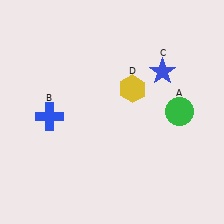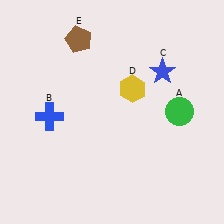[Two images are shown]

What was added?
A brown pentagon (E) was added in Image 2.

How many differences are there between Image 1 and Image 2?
There is 1 difference between the two images.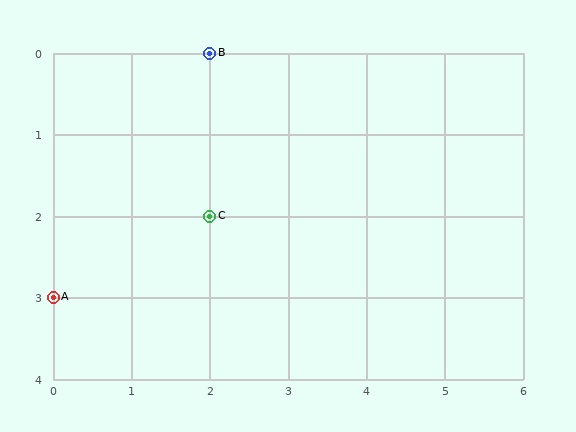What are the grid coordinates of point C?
Point C is at grid coordinates (2, 2).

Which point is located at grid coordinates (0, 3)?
Point A is at (0, 3).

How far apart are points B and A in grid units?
Points B and A are 2 columns and 3 rows apart (about 3.6 grid units diagonally).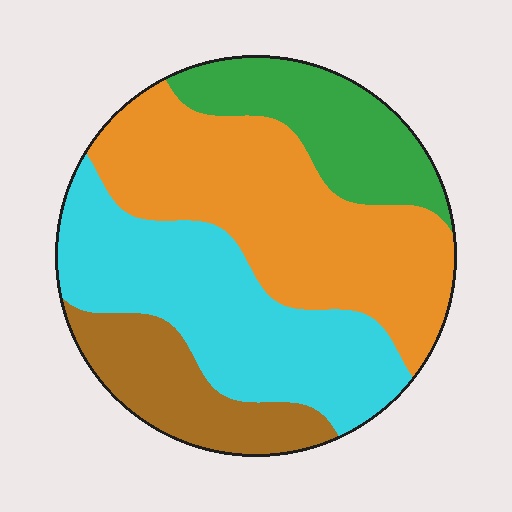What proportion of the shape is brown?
Brown covers around 15% of the shape.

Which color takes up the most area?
Orange, at roughly 35%.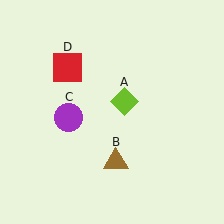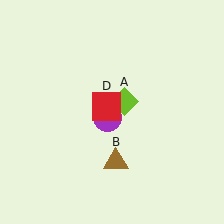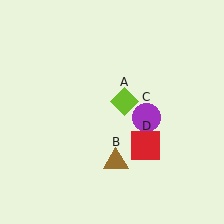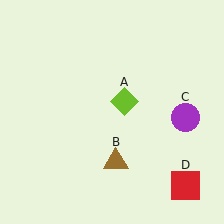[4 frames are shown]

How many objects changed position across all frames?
2 objects changed position: purple circle (object C), red square (object D).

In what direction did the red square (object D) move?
The red square (object D) moved down and to the right.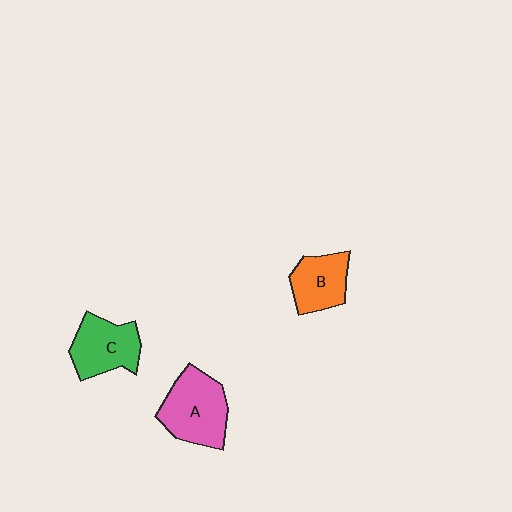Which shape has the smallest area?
Shape B (orange).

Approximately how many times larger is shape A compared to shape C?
Approximately 1.2 times.